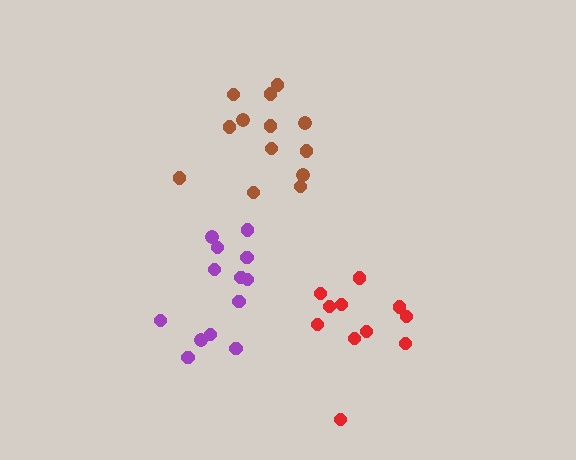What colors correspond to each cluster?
The clusters are colored: purple, brown, red.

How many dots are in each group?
Group 1: 13 dots, Group 2: 13 dots, Group 3: 11 dots (37 total).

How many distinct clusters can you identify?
There are 3 distinct clusters.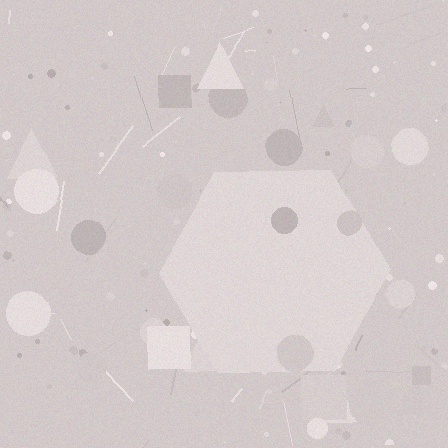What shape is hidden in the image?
A hexagon is hidden in the image.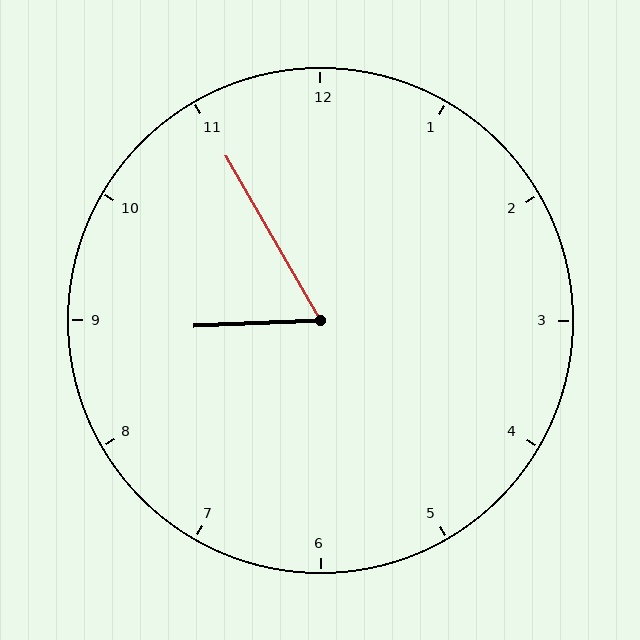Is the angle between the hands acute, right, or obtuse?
It is acute.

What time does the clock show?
8:55.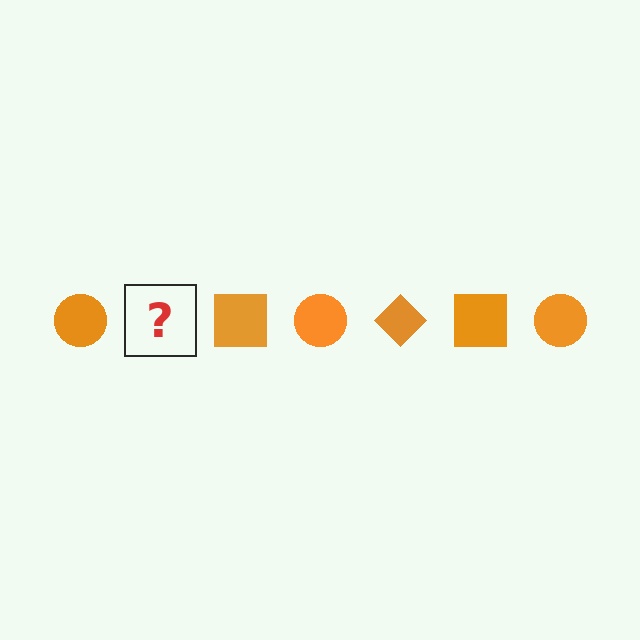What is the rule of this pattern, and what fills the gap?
The rule is that the pattern cycles through circle, diamond, square shapes in orange. The gap should be filled with an orange diamond.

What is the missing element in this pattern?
The missing element is an orange diamond.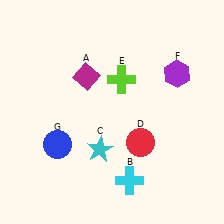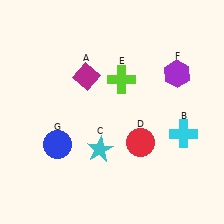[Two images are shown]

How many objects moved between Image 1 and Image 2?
1 object moved between the two images.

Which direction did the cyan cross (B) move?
The cyan cross (B) moved right.